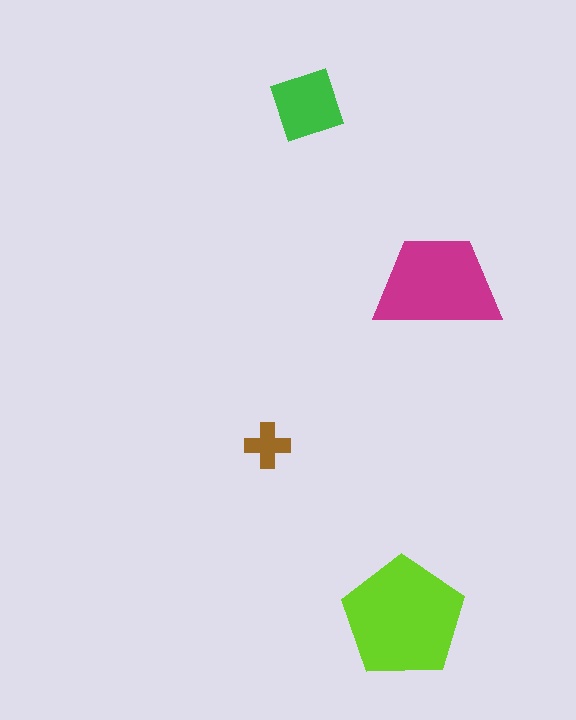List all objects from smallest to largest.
The brown cross, the green diamond, the magenta trapezoid, the lime pentagon.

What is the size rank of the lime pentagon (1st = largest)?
1st.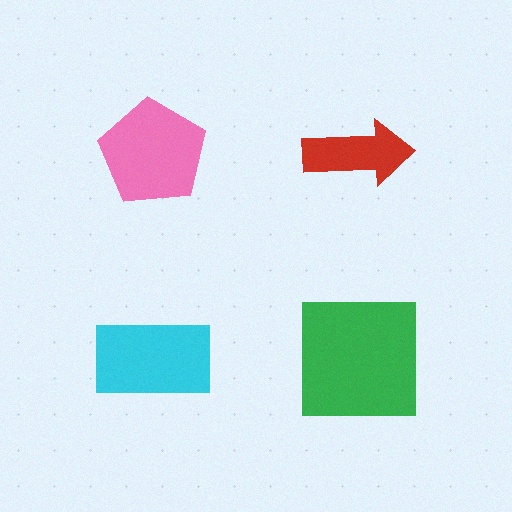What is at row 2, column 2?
A green square.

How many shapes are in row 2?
2 shapes.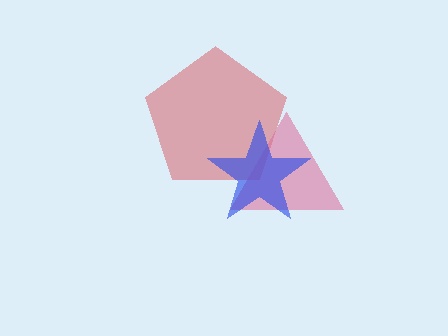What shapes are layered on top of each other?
The layered shapes are: a red pentagon, a pink triangle, a blue star.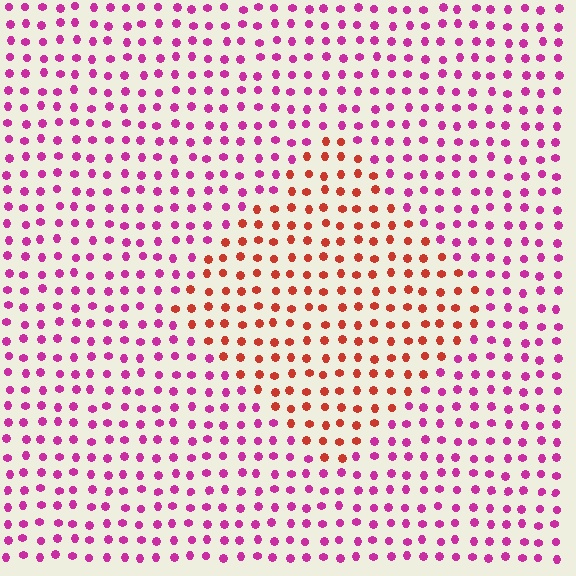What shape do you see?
I see a diamond.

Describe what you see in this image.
The image is filled with small magenta elements in a uniform arrangement. A diamond-shaped region is visible where the elements are tinted to a slightly different hue, forming a subtle color boundary.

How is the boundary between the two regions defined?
The boundary is defined purely by a slight shift in hue (about 50 degrees). Spacing, size, and orientation are identical on both sides.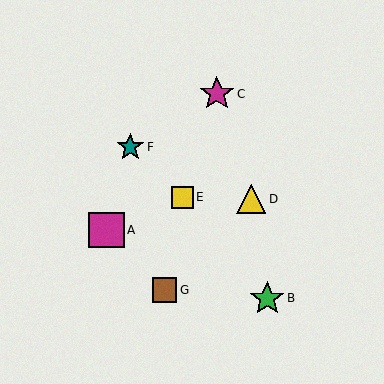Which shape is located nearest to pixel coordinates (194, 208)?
The yellow square (labeled E) at (182, 197) is nearest to that location.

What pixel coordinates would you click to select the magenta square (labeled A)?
Click at (106, 230) to select the magenta square A.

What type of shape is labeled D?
Shape D is a yellow triangle.